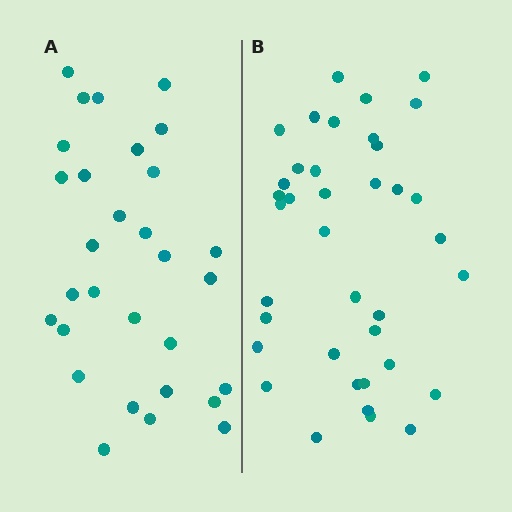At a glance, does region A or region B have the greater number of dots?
Region B (the right region) has more dots.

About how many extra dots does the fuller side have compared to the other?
Region B has roughly 8 or so more dots than region A.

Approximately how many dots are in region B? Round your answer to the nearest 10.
About 40 dots. (The exact count is 38, which rounds to 40.)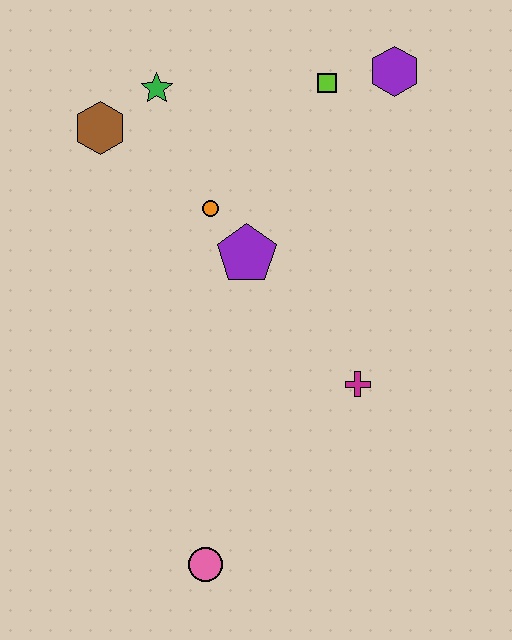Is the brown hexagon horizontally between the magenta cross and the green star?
No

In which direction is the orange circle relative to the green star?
The orange circle is below the green star.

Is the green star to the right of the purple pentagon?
No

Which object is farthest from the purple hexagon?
The pink circle is farthest from the purple hexagon.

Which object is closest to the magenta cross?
The purple pentagon is closest to the magenta cross.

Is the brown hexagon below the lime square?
Yes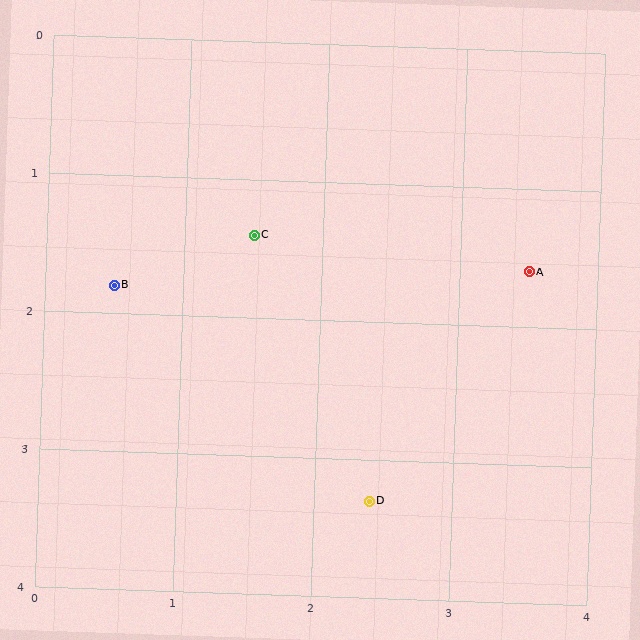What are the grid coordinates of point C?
Point C is at approximately (1.5, 1.4).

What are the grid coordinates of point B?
Point B is at approximately (0.5, 1.8).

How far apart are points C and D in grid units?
Points C and D are about 2.1 grid units apart.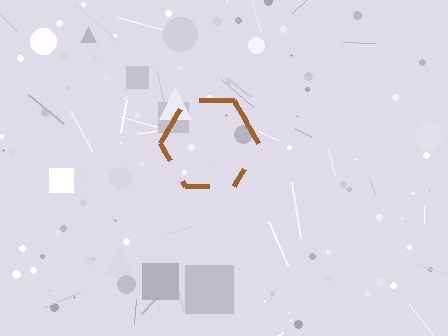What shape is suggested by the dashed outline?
The dashed outline suggests a hexagon.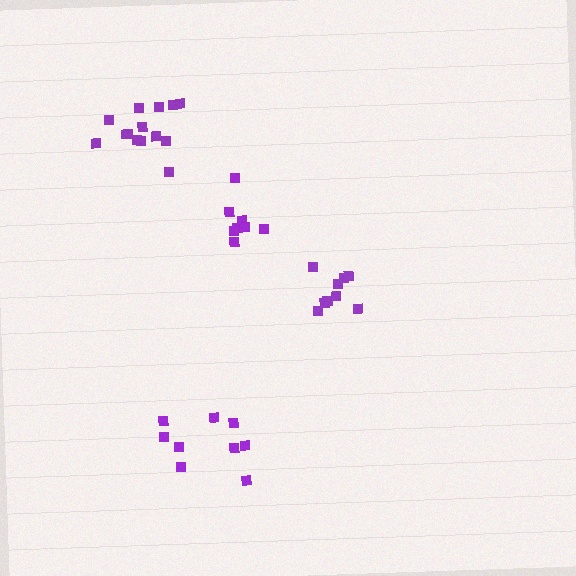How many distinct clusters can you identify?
There are 4 distinct clusters.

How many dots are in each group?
Group 1: 8 dots, Group 2: 9 dots, Group 3: 14 dots, Group 4: 9 dots (40 total).